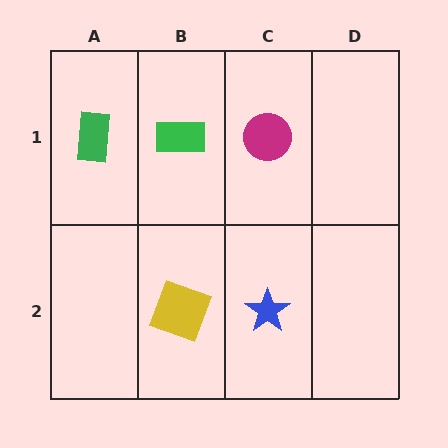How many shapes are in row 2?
2 shapes.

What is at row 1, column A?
A green rectangle.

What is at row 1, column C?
A magenta circle.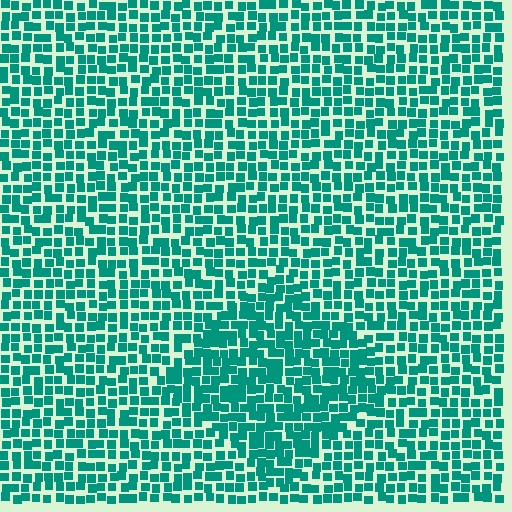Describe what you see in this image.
The image contains small teal elements arranged at two different densities. A diamond-shaped region is visible where the elements are more densely packed than the surrounding area.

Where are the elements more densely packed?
The elements are more densely packed inside the diamond boundary.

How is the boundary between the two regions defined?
The boundary is defined by a change in element density (approximately 1.4x ratio). All elements are the same color, size, and shape.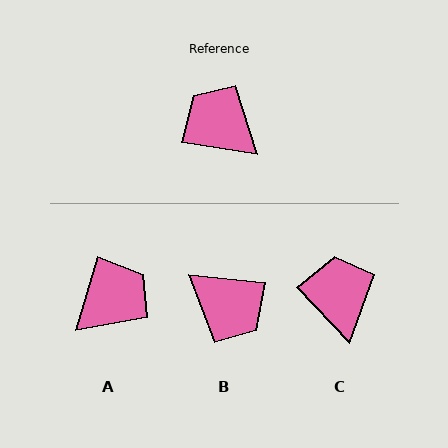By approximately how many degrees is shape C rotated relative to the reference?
Approximately 37 degrees clockwise.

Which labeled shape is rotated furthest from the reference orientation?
B, about 177 degrees away.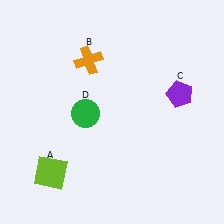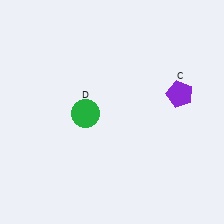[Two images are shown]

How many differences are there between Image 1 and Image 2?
There are 2 differences between the two images.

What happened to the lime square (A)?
The lime square (A) was removed in Image 2. It was in the bottom-left area of Image 1.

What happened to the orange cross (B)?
The orange cross (B) was removed in Image 2. It was in the top-left area of Image 1.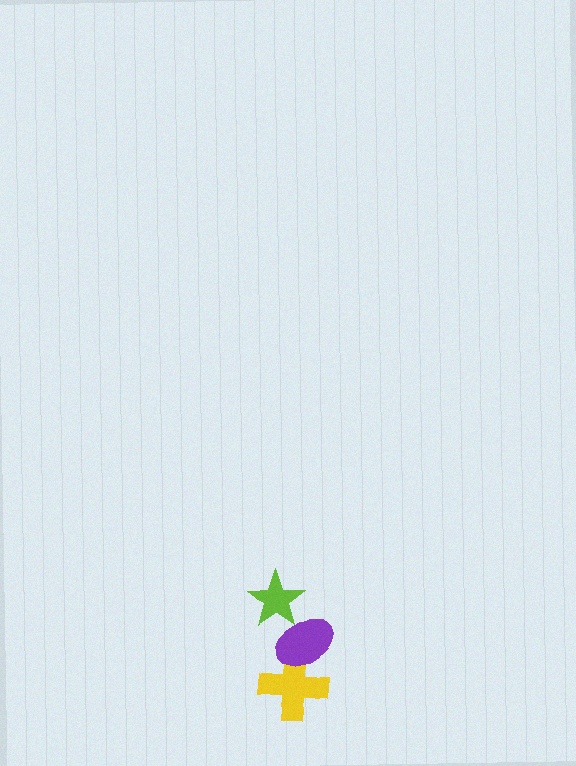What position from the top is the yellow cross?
The yellow cross is 3rd from the top.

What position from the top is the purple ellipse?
The purple ellipse is 2nd from the top.